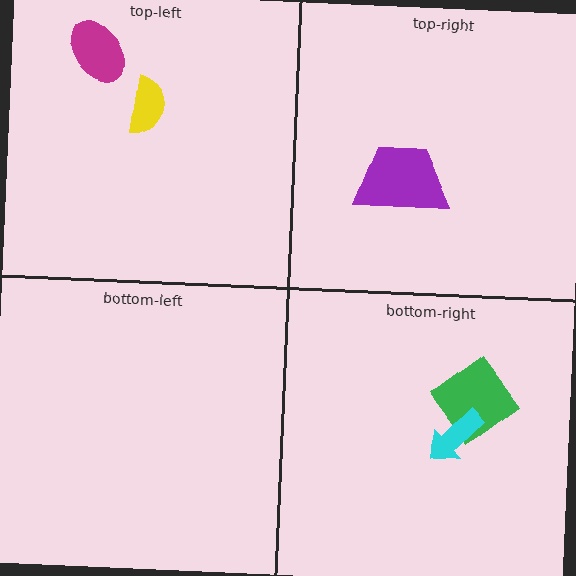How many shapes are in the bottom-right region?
2.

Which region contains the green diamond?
The bottom-right region.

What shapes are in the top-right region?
The purple trapezoid.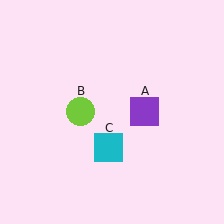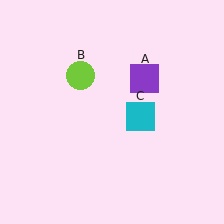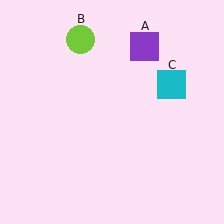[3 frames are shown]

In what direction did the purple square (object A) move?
The purple square (object A) moved up.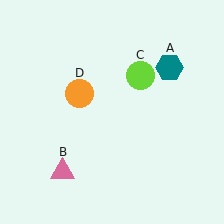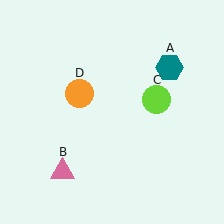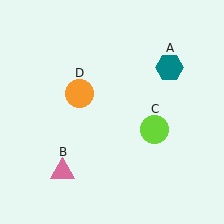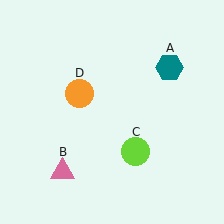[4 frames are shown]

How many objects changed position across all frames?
1 object changed position: lime circle (object C).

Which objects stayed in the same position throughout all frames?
Teal hexagon (object A) and pink triangle (object B) and orange circle (object D) remained stationary.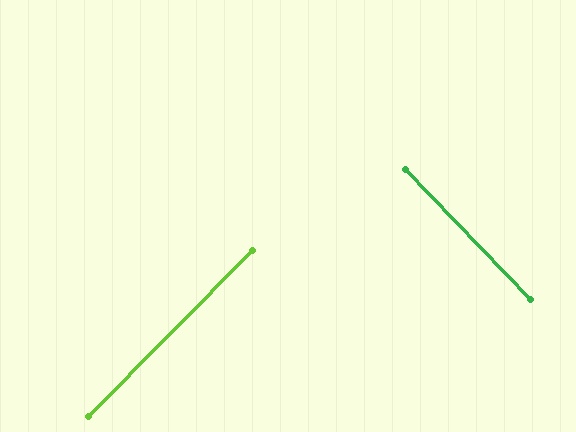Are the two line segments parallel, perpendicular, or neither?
Perpendicular — they meet at approximately 88°.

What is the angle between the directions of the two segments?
Approximately 88 degrees.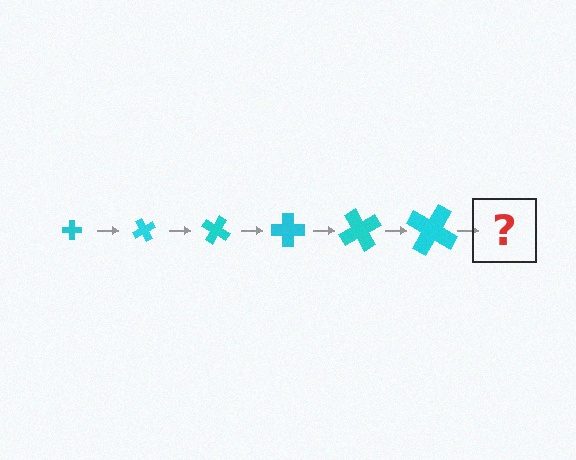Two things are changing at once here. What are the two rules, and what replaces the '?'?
The two rules are that the cross grows larger each step and it rotates 60 degrees each step. The '?' should be a cross, larger than the previous one and rotated 360 degrees from the start.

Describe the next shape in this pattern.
It should be a cross, larger than the previous one and rotated 360 degrees from the start.